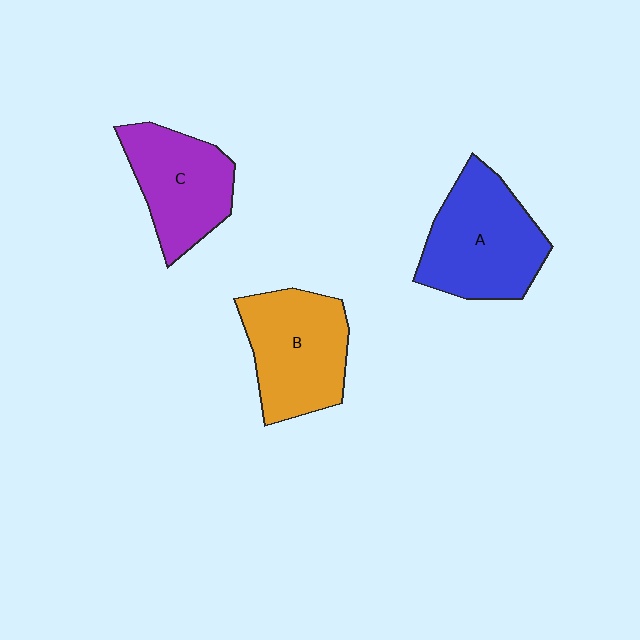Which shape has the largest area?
Shape A (blue).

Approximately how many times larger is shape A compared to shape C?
Approximately 1.2 times.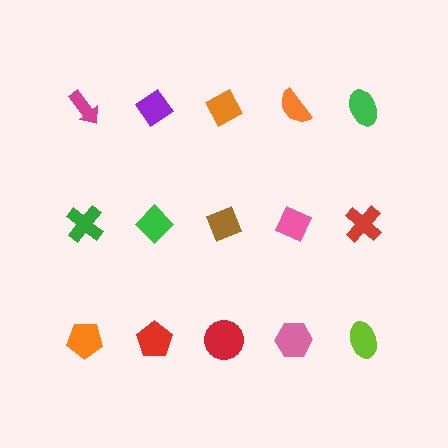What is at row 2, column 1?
A green cross.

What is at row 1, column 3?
An orange diamond.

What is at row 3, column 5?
A lime ellipse.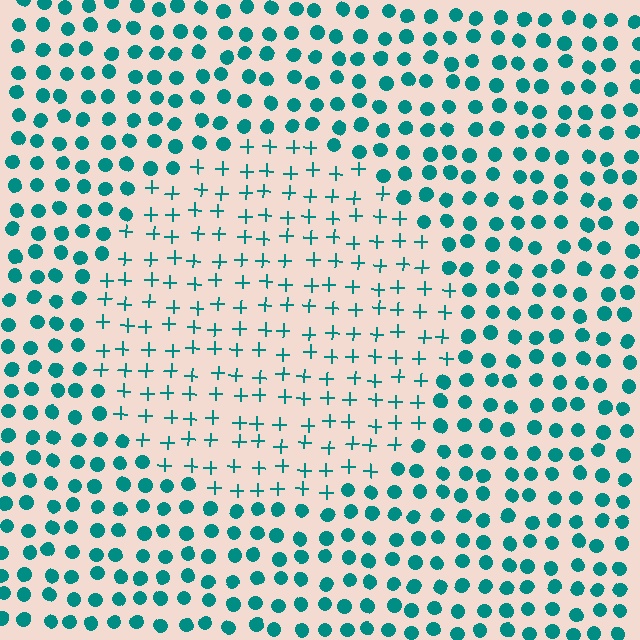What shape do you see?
I see a circle.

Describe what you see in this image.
The image is filled with small teal elements arranged in a uniform grid. A circle-shaped region contains plus signs, while the surrounding area contains circles. The boundary is defined purely by the change in element shape.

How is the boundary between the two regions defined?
The boundary is defined by a change in element shape: plus signs inside vs. circles outside. All elements share the same color and spacing.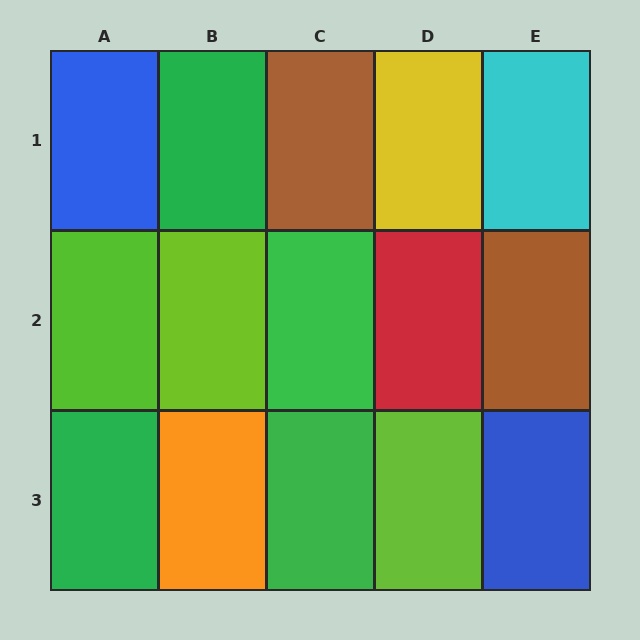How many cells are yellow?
1 cell is yellow.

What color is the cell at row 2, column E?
Brown.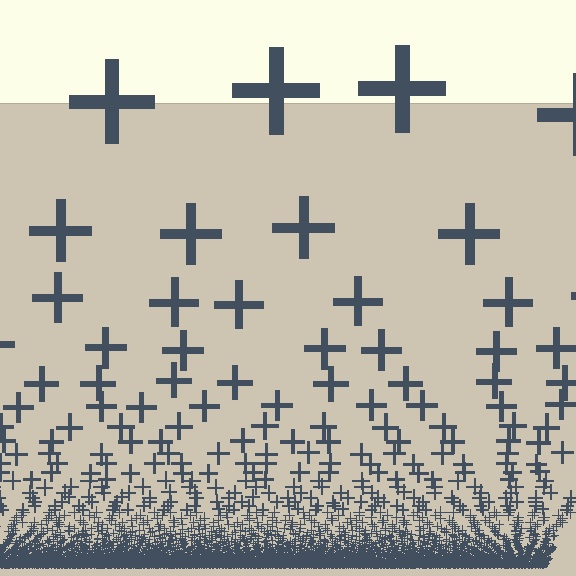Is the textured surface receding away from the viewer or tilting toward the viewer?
The surface appears to tilt toward the viewer. Texture elements get larger and sparser toward the top.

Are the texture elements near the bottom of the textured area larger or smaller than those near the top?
Smaller. The gradient is inverted — elements near the bottom are smaller and denser.